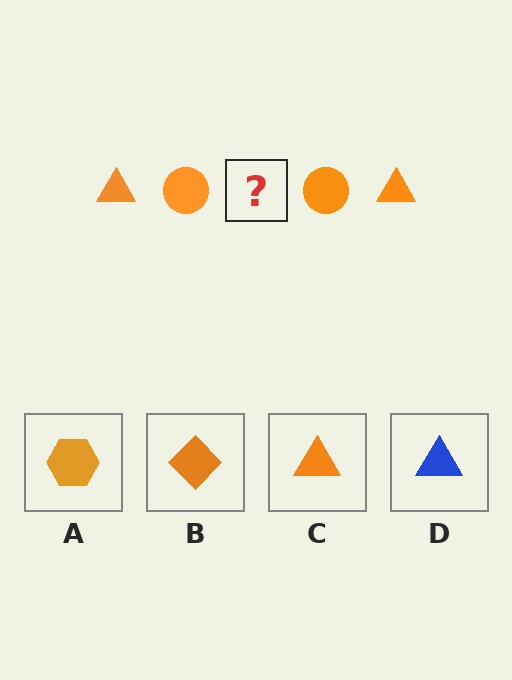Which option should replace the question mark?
Option C.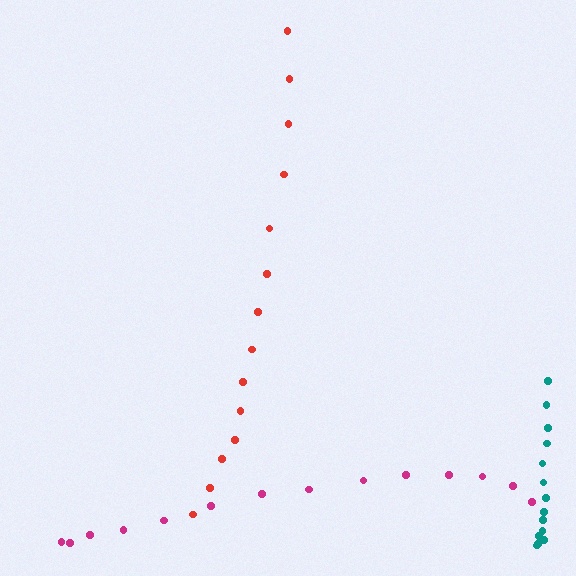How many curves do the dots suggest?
There are 3 distinct paths.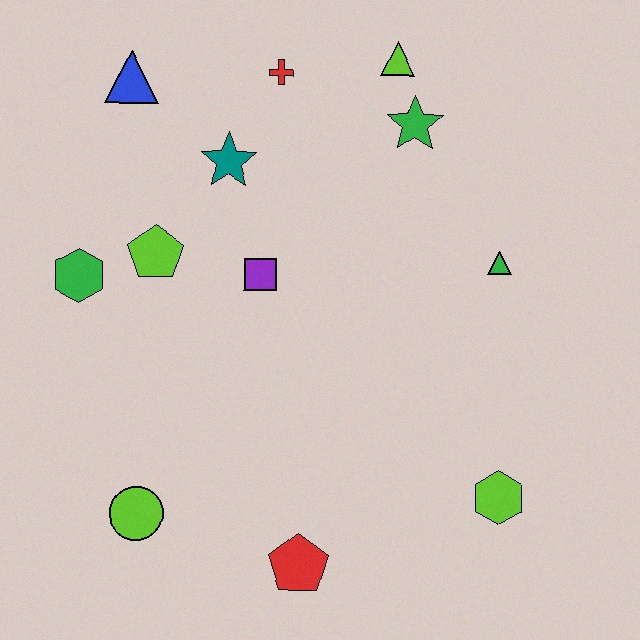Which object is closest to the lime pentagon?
The green hexagon is closest to the lime pentagon.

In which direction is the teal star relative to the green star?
The teal star is to the left of the green star.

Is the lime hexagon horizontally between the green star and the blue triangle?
No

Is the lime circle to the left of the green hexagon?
No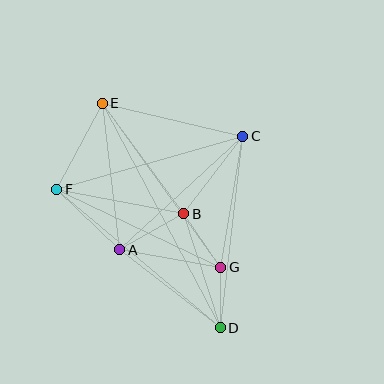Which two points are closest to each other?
Points D and G are closest to each other.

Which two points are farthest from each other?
Points D and E are farthest from each other.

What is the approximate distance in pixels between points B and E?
The distance between B and E is approximately 137 pixels.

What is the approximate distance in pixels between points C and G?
The distance between C and G is approximately 133 pixels.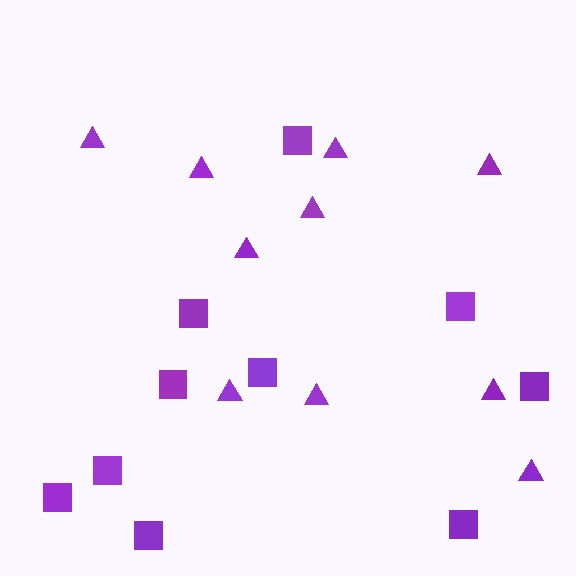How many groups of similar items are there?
There are 2 groups: one group of squares (10) and one group of triangles (10).